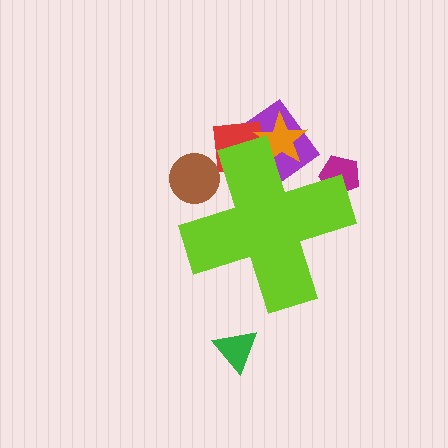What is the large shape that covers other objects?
A lime cross.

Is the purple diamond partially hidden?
Yes, the purple diamond is partially hidden behind the lime cross.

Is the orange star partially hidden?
Yes, the orange star is partially hidden behind the lime cross.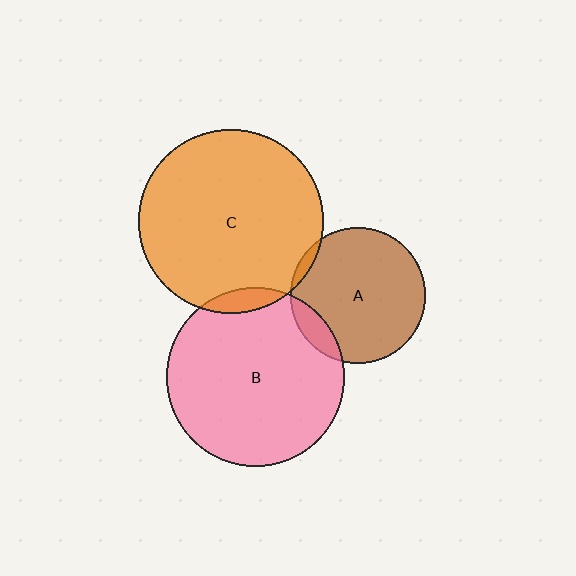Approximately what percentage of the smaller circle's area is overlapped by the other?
Approximately 5%.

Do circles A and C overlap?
Yes.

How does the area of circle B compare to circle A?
Approximately 1.7 times.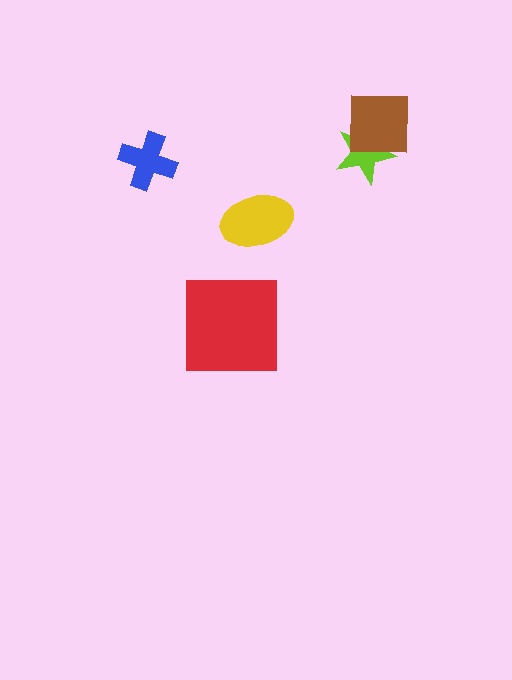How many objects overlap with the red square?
0 objects overlap with the red square.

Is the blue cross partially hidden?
No, no other shape covers it.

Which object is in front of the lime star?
The brown square is in front of the lime star.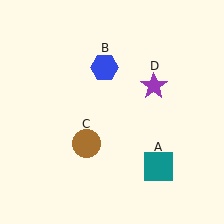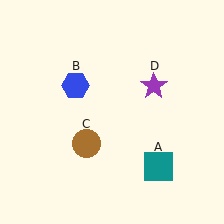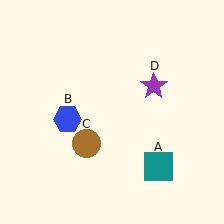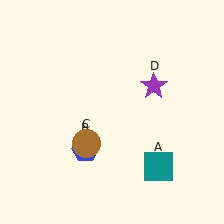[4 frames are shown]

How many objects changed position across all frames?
1 object changed position: blue hexagon (object B).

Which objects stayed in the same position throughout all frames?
Teal square (object A) and brown circle (object C) and purple star (object D) remained stationary.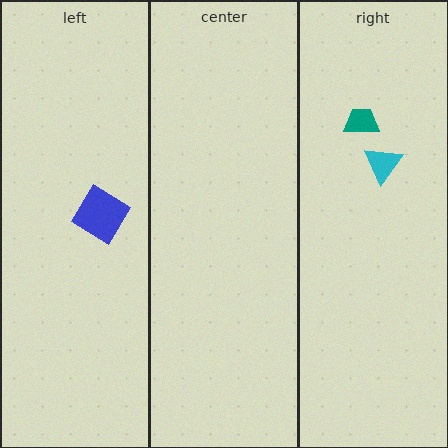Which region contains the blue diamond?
The left region.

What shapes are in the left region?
The blue diamond.